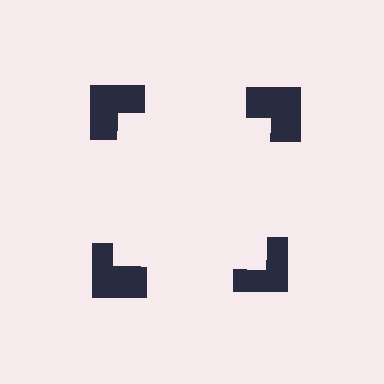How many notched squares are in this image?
There are 4 — one at each vertex of the illusory square.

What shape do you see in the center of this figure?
An illusory square — its edges are inferred from the aligned wedge cuts in the notched squares, not physically drawn.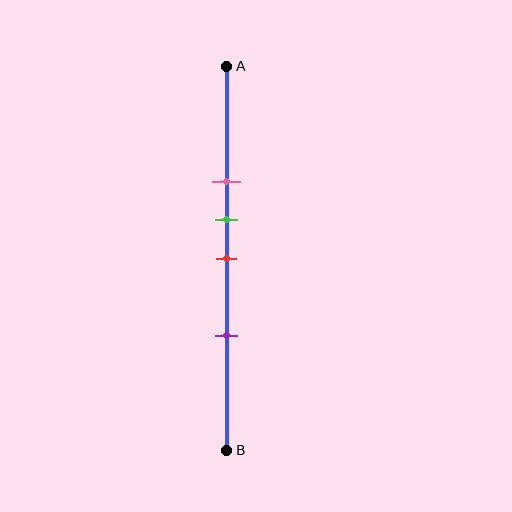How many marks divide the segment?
There are 4 marks dividing the segment.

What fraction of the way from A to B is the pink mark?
The pink mark is approximately 30% (0.3) of the way from A to B.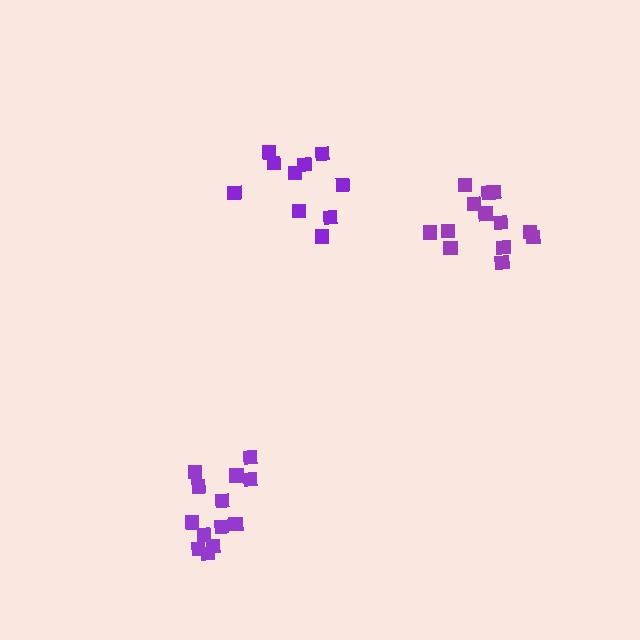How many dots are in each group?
Group 1: 13 dots, Group 2: 10 dots, Group 3: 13 dots (36 total).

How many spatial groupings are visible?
There are 3 spatial groupings.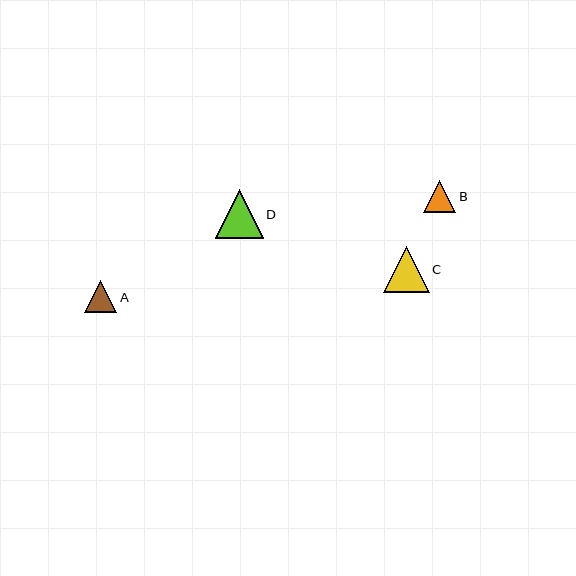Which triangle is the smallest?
Triangle B is the smallest with a size of approximately 32 pixels.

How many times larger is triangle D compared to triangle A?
Triangle D is approximately 1.5 times the size of triangle A.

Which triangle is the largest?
Triangle D is the largest with a size of approximately 48 pixels.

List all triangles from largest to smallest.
From largest to smallest: D, C, A, B.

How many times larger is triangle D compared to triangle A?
Triangle D is approximately 1.5 times the size of triangle A.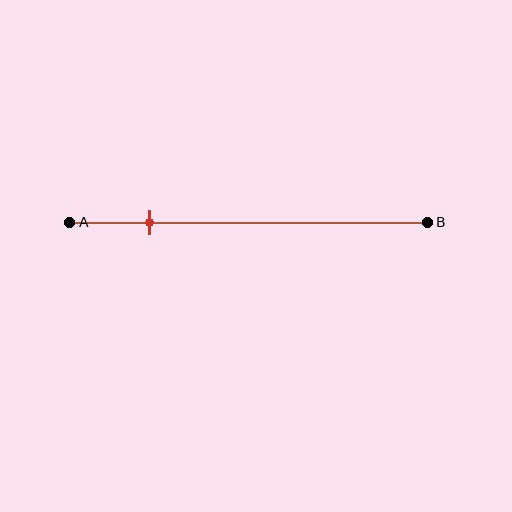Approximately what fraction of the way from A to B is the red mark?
The red mark is approximately 20% of the way from A to B.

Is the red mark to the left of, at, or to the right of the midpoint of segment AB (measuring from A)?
The red mark is to the left of the midpoint of segment AB.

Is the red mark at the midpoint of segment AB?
No, the mark is at about 20% from A, not at the 50% midpoint.